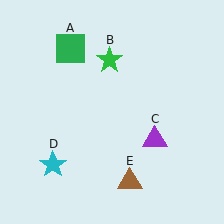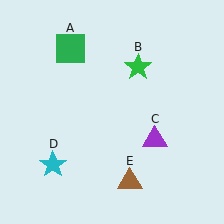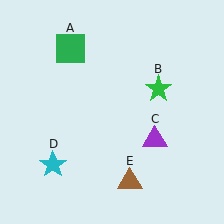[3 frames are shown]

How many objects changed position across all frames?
1 object changed position: green star (object B).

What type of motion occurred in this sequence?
The green star (object B) rotated clockwise around the center of the scene.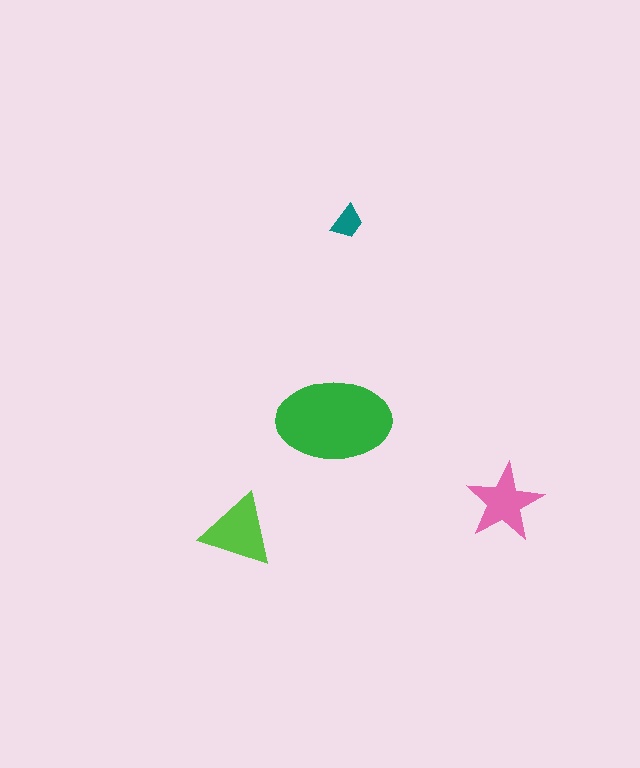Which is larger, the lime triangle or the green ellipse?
The green ellipse.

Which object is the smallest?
The teal trapezoid.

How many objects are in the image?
There are 4 objects in the image.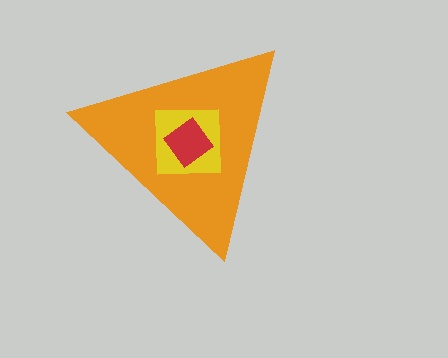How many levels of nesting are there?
3.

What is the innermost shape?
The red diamond.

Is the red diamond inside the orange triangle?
Yes.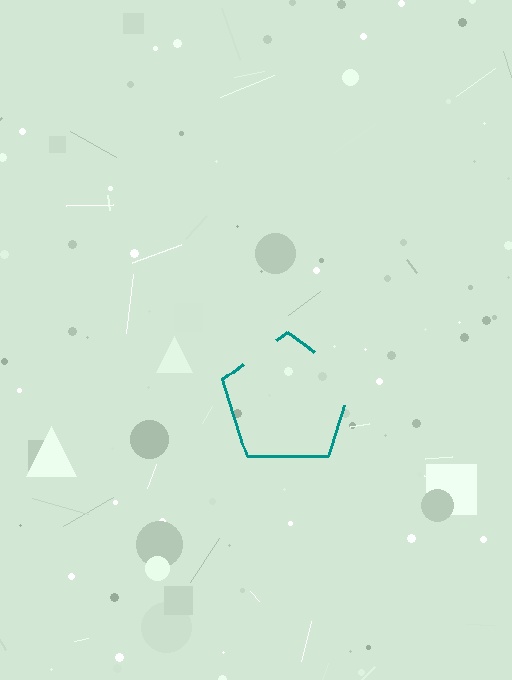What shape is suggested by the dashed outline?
The dashed outline suggests a pentagon.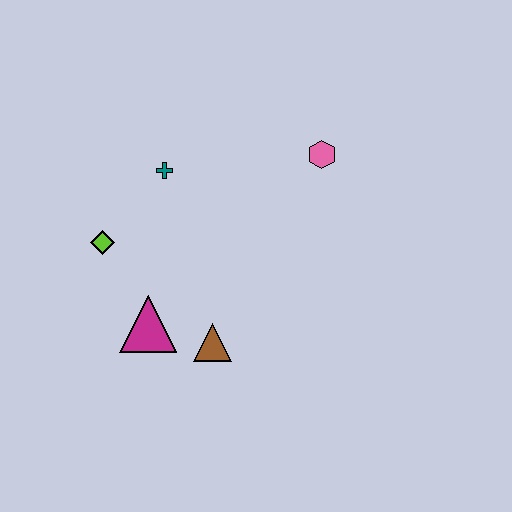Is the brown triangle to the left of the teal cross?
No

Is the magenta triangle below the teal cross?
Yes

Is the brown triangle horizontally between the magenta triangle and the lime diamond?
No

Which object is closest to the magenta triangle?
The brown triangle is closest to the magenta triangle.